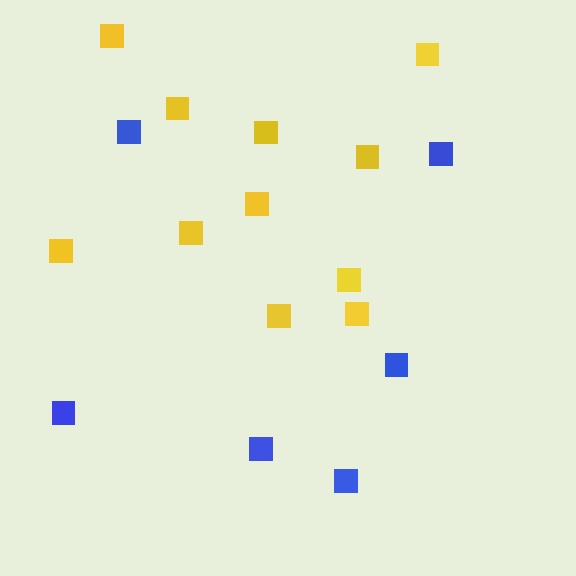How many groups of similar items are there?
There are 2 groups: one group of blue squares (6) and one group of yellow squares (11).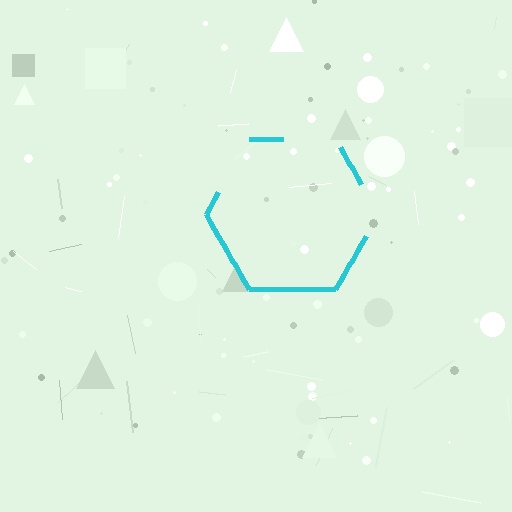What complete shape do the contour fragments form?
The contour fragments form a hexagon.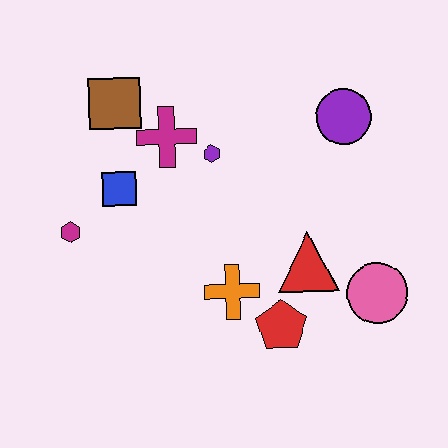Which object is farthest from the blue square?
The pink circle is farthest from the blue square.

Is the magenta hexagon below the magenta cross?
Yes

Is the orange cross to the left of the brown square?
No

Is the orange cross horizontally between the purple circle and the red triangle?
No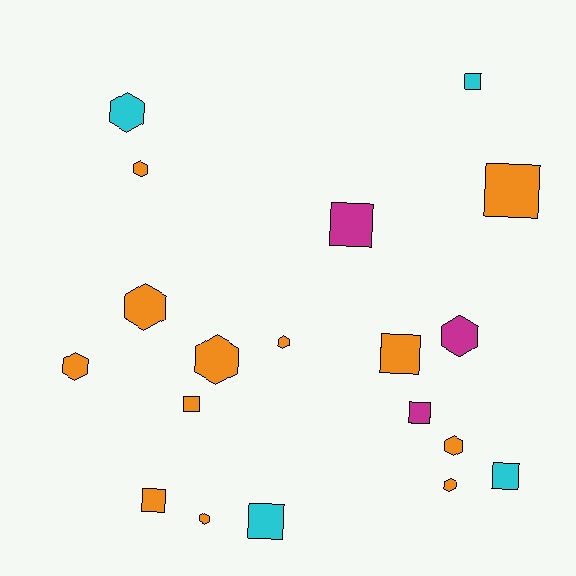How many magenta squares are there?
There are 2 magenta squares.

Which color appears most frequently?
Orange, with 12 objects.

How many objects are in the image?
There are 19 objects.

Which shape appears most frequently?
Hexagon, with 10 objects.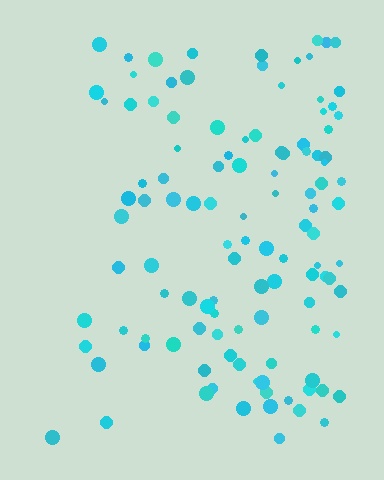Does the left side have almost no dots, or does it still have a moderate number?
Still a moderate number, just noticeably fewer than the right.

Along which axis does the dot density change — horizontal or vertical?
Horizontal.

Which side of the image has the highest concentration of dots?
The right.